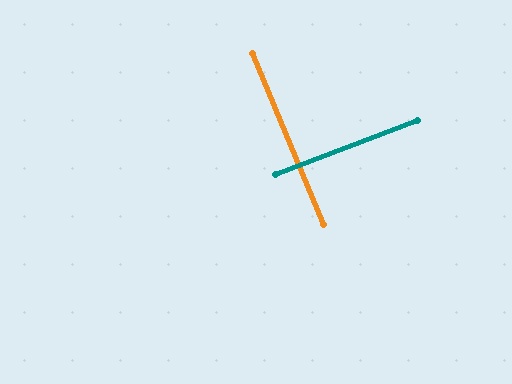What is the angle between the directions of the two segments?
Approximately 88 degrees.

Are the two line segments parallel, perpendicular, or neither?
Perpendicular — they meet at approximately 88°.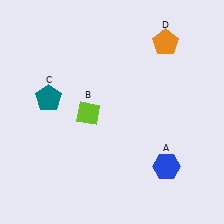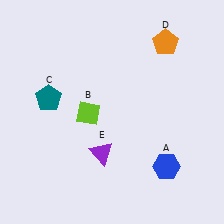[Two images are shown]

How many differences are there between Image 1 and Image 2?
There is 1 difference between the two images.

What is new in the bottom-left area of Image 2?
A purple triangle (E) was added in the bottom-left area of Image 2.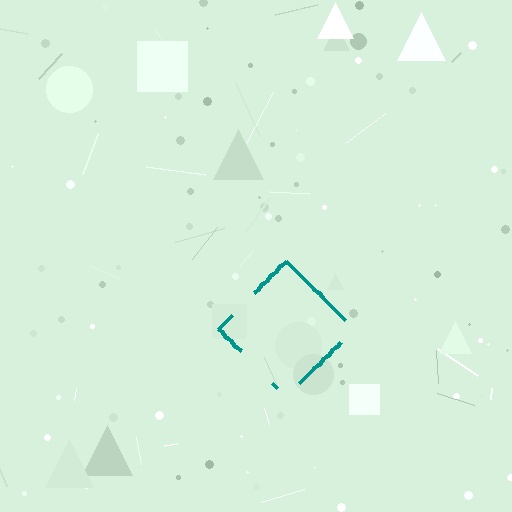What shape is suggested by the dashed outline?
The dashed outline suggests a diamond.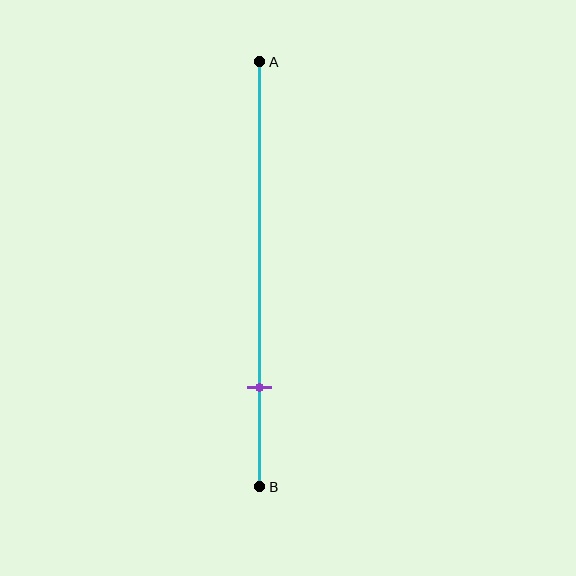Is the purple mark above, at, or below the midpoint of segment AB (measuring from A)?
The purple mark is below the midpoint of segment AB.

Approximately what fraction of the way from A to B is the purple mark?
The purple mark is approximately 75% of the way from A to B.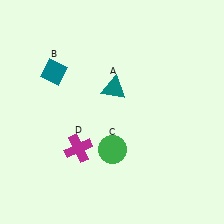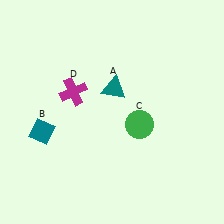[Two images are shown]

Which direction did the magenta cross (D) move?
The magenta cross (D) moved up.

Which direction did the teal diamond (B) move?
The teal diamond (B) moved down.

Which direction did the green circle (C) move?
The green circle (C) moved right.